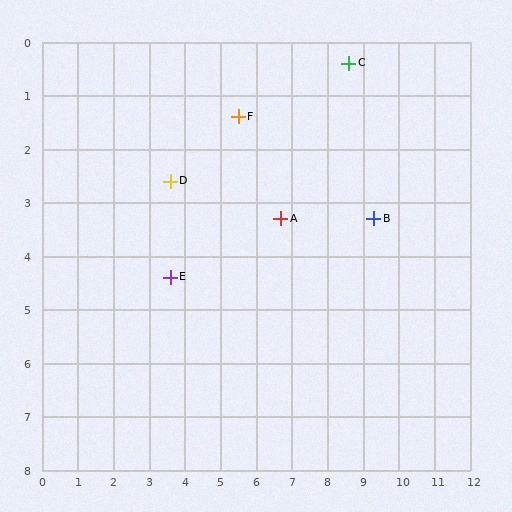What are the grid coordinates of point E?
Point E is at approximately (3.6, 4.4).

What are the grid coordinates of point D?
Point D is at approximately (3.6, 2.6).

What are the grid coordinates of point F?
Point F is at approximately (5.5, 1.4).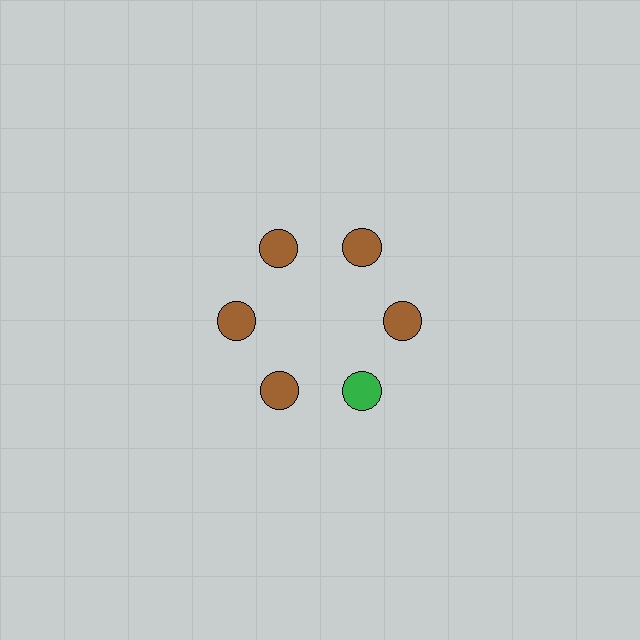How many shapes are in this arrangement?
There are 6 shapes arranged in a ring pattern.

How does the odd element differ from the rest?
It has a different color: green instead of brown.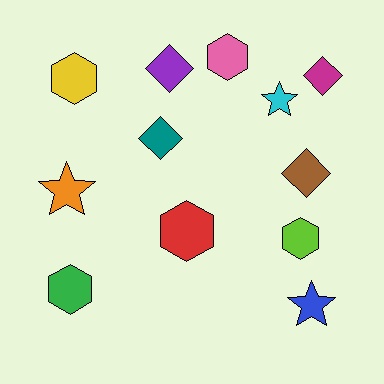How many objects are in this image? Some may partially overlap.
There are 12 objects.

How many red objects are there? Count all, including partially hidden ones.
There is 1 red object.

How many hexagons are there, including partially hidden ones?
There are 5 hexagons.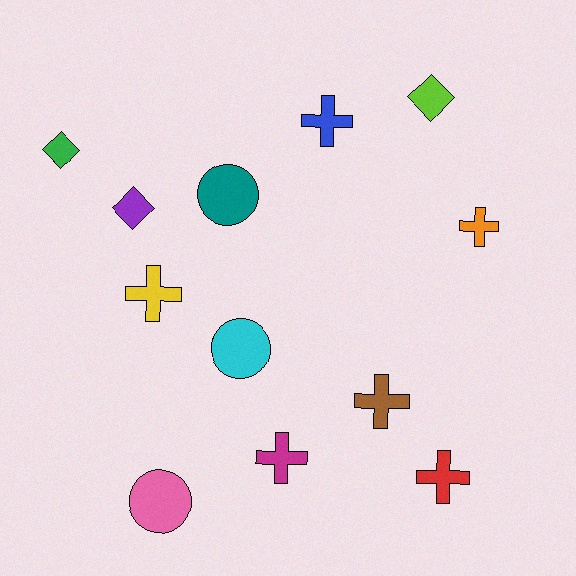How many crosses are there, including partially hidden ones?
There are 6 crosses.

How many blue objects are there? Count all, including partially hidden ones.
There is 1 blue object.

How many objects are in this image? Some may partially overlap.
There are 12 objects.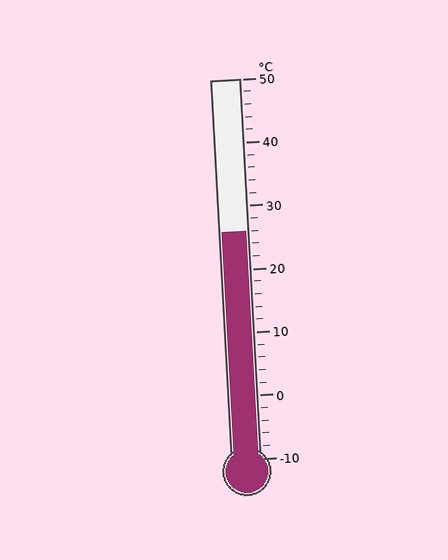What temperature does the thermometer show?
The thermometer shows approximately 26°C.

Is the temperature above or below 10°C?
The temperature is above 10°C.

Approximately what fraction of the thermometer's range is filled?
The thermometer is filled to approximately 60% of its range.